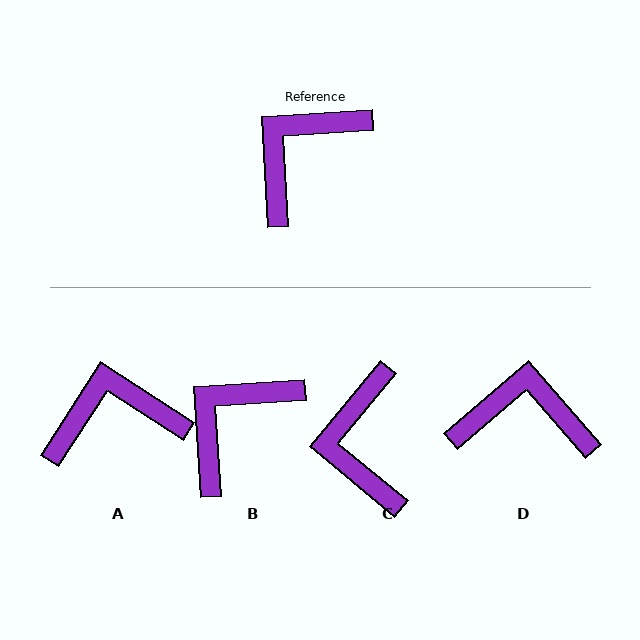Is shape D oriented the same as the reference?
No, it is off by about 53 degrees.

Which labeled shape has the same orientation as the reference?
B.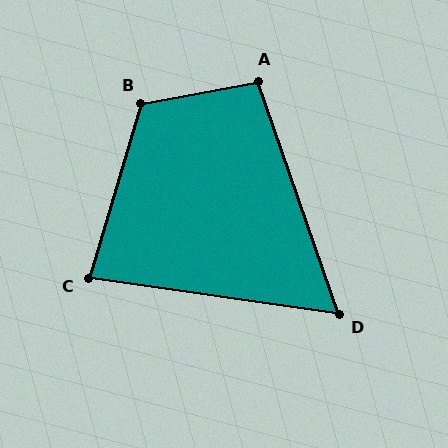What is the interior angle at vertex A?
Approximately 99 degrees (obtuse).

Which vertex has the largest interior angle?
B, at approximately 117 degrees.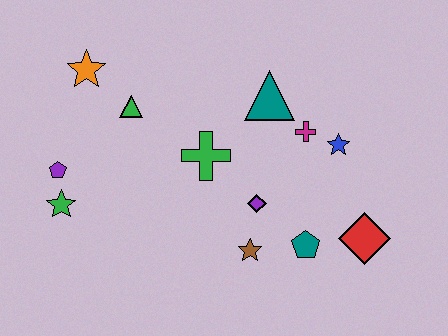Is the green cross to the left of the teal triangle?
Yes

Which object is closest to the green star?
The purple pentagon is closest to the green star.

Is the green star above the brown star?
Yes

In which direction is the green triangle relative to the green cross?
The green triangle is to the left of the green cross.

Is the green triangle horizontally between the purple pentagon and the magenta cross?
Yes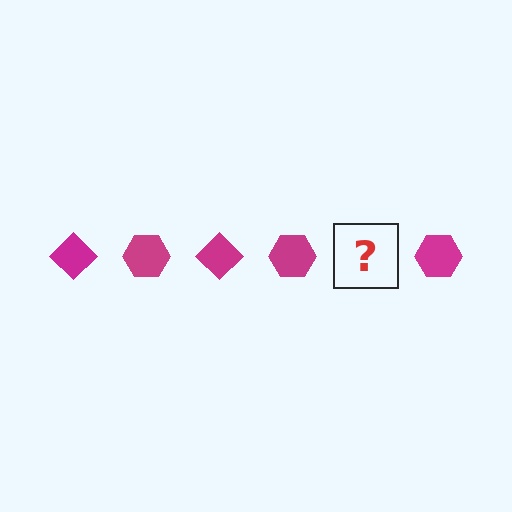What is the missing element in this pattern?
The missing element is a magenta diamond.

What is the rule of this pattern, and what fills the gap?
The rule is that the pattern cycles through diamond, hexagon shapes in magenta. The gap should be filled with a magenta diamond.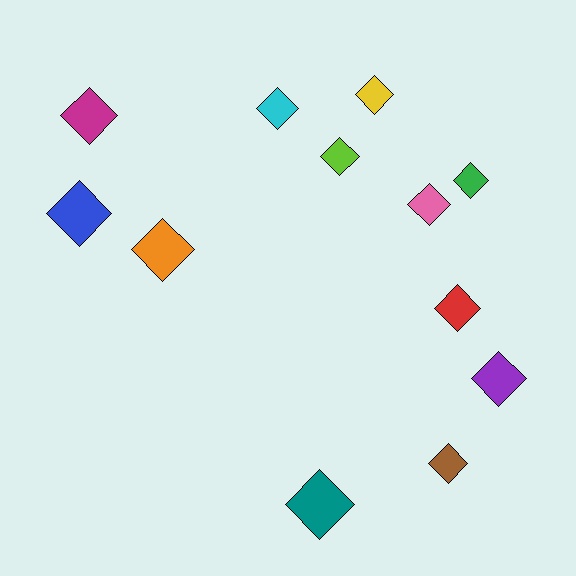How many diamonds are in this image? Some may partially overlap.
There are 12 diamonds.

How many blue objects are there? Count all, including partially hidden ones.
There is 1 blue object.